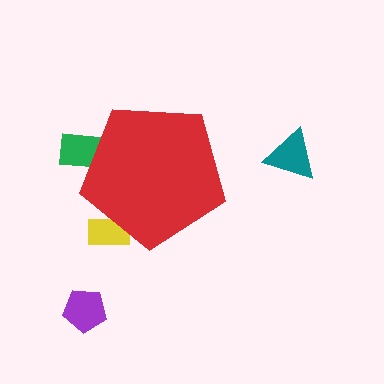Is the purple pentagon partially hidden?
No, the purple pentagon is fully visible.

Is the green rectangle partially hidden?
Yes, the green rectangle is partially hidden behind the red pentagon.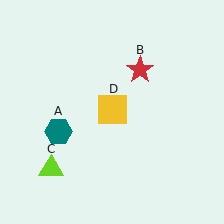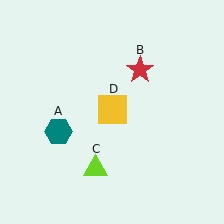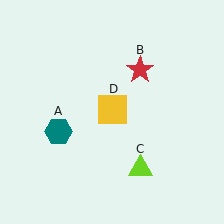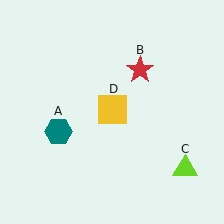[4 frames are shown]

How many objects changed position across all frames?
1 object changed position: lime triangle (object C).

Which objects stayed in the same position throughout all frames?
Teal hexagon (object A) and red star (object B) and yellow square (object D) remained stationary.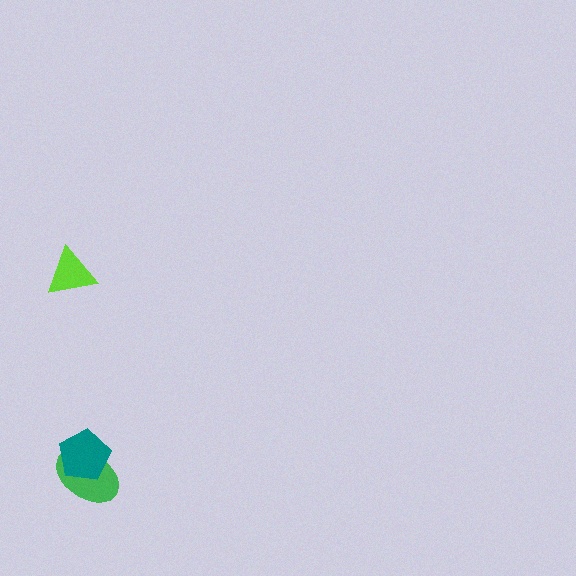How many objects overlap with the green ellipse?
1 object overlaps with the green ellipse.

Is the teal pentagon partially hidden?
No, no other shape covers it.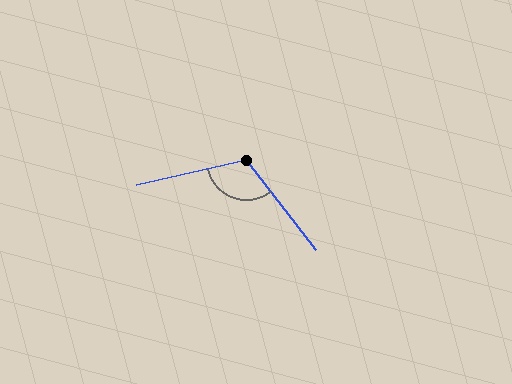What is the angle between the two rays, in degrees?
Approximately 115 degrees.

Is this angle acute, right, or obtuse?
It is obtuse.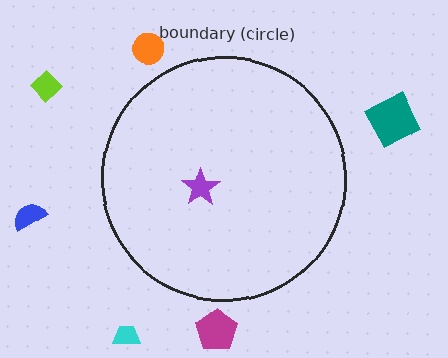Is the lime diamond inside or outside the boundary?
Outside.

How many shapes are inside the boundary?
1 inside, 6 outside.